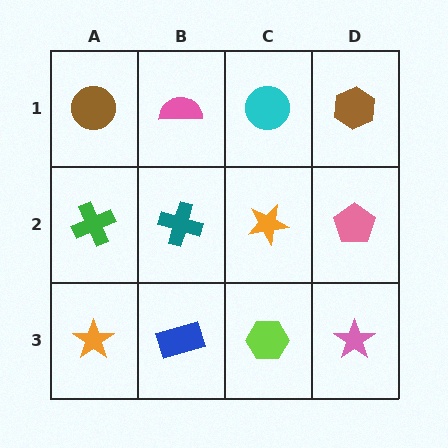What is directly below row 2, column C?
A lime hexagon.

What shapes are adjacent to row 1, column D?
A pink pentagon (row 2, column D), a cyan circle (row 1, column C).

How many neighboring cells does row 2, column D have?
3.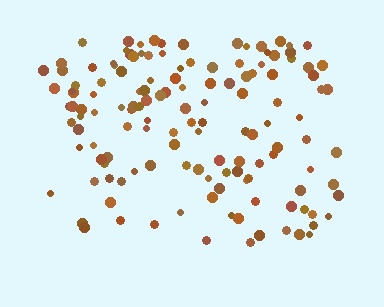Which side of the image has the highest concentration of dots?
The top.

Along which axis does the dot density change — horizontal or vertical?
Vertical.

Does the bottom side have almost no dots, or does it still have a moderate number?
Still a moderate number, just noticeably fewer than the top.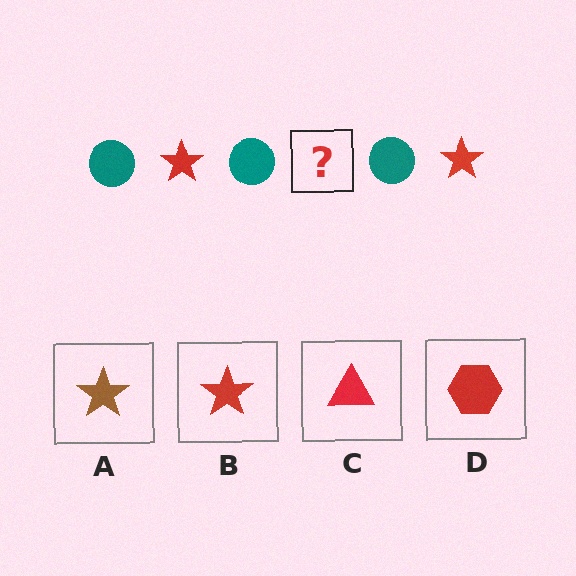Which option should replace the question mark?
Option B.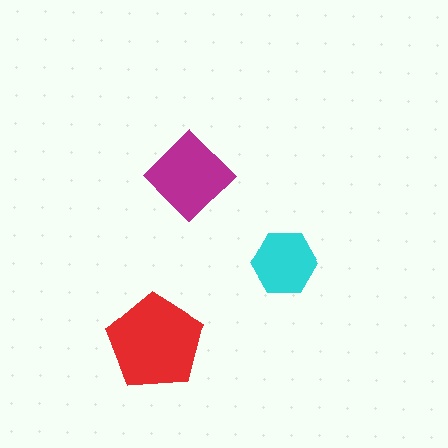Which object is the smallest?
The cyan hexagon.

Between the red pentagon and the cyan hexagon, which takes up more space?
The red pentagon.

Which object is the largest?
The red pentagon.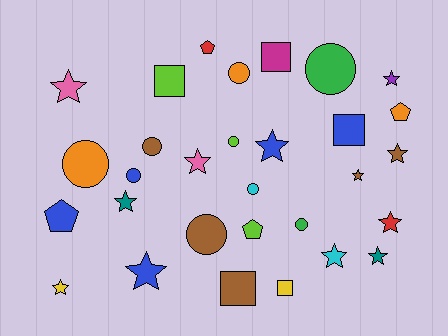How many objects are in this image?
There are 30 objects.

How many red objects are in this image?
There are 2 red objects.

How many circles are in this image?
There are 9 circles.